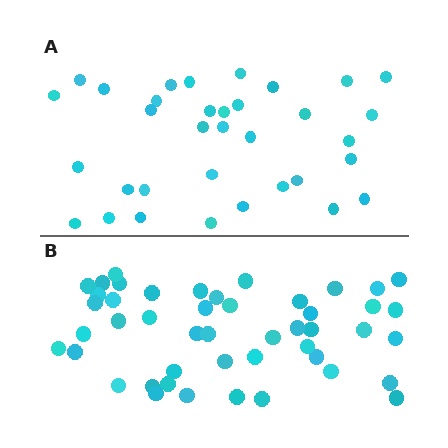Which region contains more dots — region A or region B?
Region B (the bottom region) has more dots.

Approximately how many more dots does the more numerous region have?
Region B has approximately 15 more dots than region A.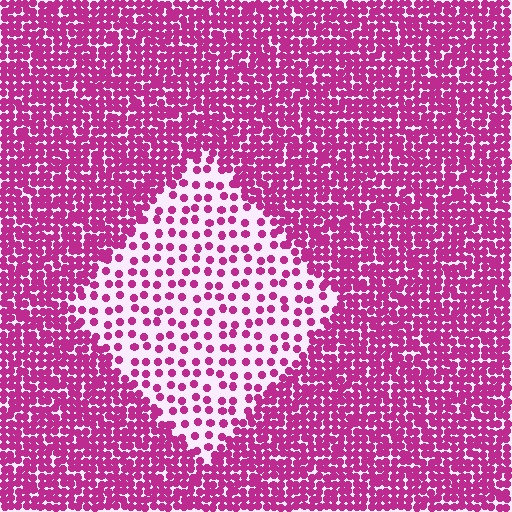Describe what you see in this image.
The image contains small magenta elements arranged at two different densities. A diamond-shaped region is visible where the elements are less densely packed than the surrounding area.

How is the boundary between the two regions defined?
The boundary is defined by a change in element density (approximately 2.8x ratio). All elements are the same color, size, and shape.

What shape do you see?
I see a diamond.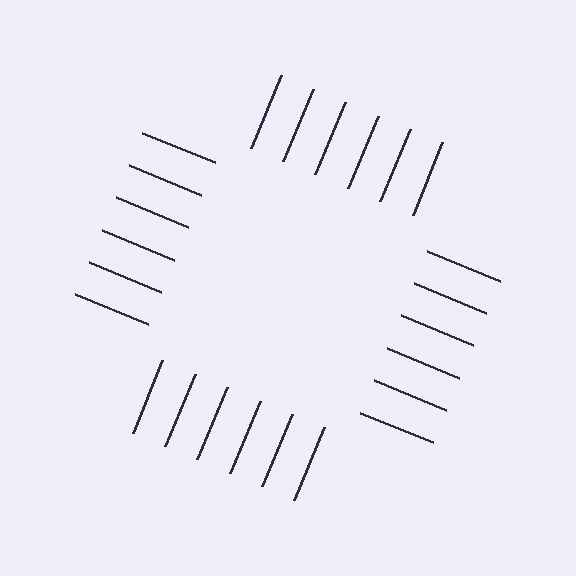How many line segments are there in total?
24 — 6 along each of the 4 edges.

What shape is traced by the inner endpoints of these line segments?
An illusory square — the line segments terminate on its edges but no continuous stroke is drawn.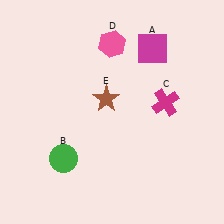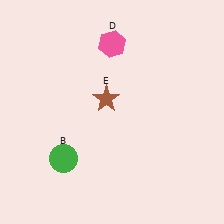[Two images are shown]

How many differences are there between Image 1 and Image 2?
There are 2 differences between the two images.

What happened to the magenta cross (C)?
The magenta cross (C) was removed in Image 2. It was in the top-right area of Image 1.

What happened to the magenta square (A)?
The magenta square (A) was removed in Image 2. It was in the top-right area of Image 1.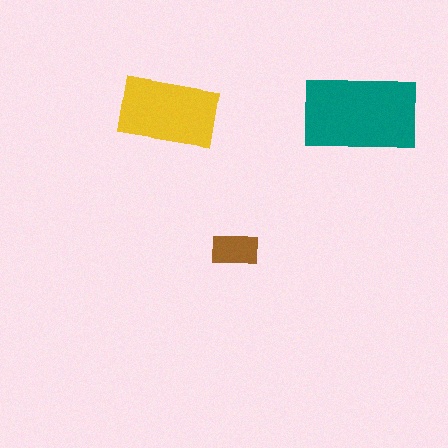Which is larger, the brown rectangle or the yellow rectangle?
The yellow one.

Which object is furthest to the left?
The yellow rectangle is leftmost.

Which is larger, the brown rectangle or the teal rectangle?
The teal one.